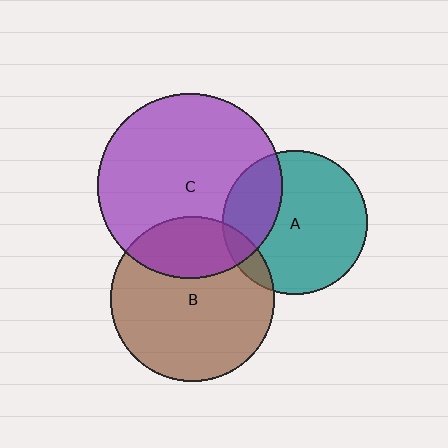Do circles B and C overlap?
Yes.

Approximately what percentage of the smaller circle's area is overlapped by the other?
Approximately 25%.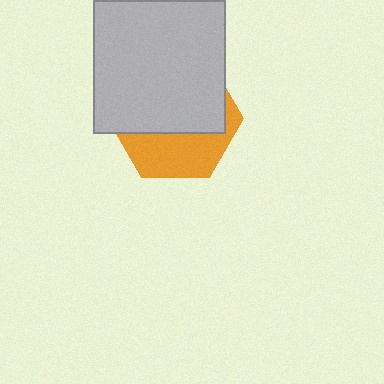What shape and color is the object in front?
The object in front is a light gray square.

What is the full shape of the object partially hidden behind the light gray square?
The partially hidden object is an orange hexagon.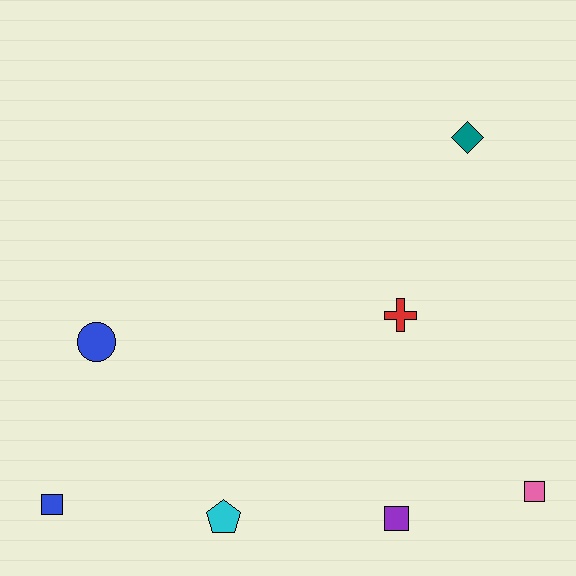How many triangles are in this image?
There are no triangles.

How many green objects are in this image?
There are no green objects.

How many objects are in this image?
There are 7 objects.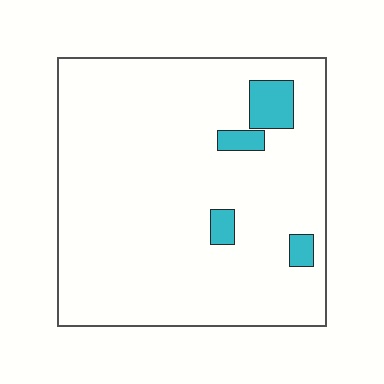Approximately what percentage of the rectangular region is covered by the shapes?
Approximately 5%.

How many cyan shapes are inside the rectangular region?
4.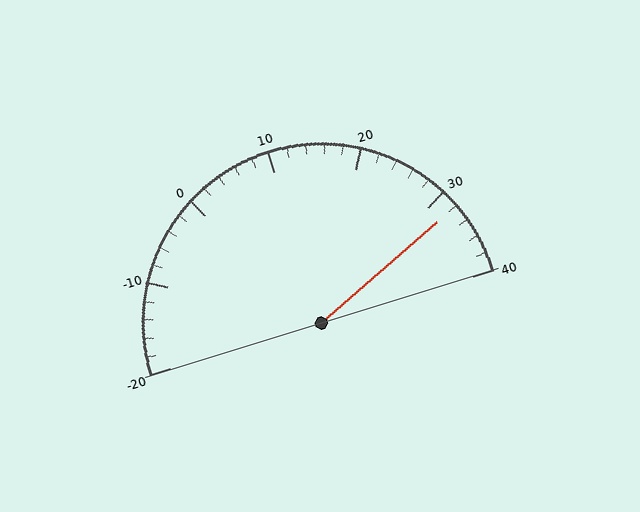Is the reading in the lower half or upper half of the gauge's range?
The reading is in the upper half of the range (-20 to 40).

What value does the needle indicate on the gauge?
The needle indicates approximately 32.